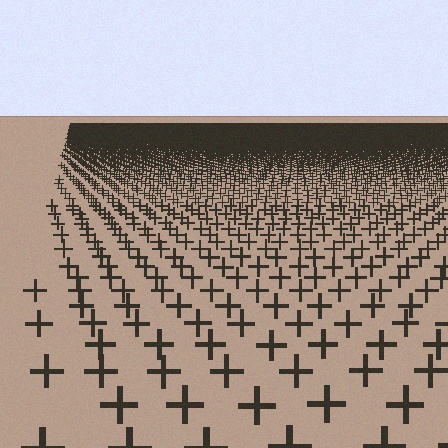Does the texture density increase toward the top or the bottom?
Density increases toward the top.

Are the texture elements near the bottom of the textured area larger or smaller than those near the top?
Larger. Near the bottom, elements are closer to the viewer and appear at a bigger on-screen size.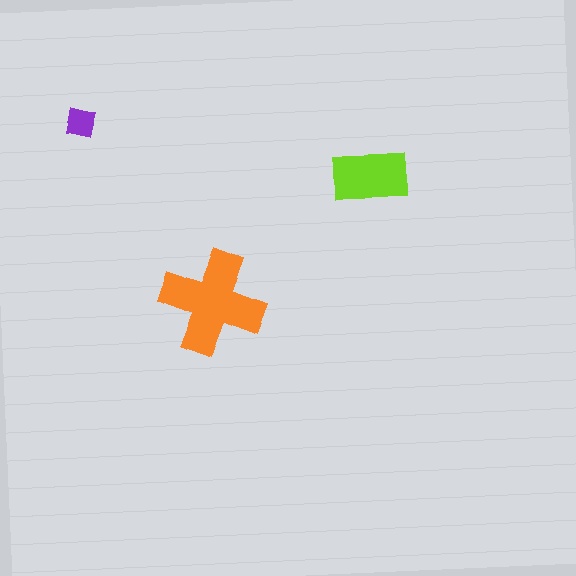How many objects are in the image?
There are 3 objects in the image.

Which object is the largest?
The orange cross.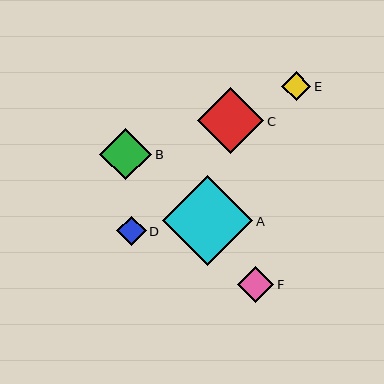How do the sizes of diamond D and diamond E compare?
Diamond D and diamond E are approximately the same size.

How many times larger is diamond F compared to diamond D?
Diamond F is approximately 1.2 times the size of diamond D.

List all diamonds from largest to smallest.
From largest to smallest: A, C, B, F, D, E.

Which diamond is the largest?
Diamond A is the largest with a size of approximately 90 pixels.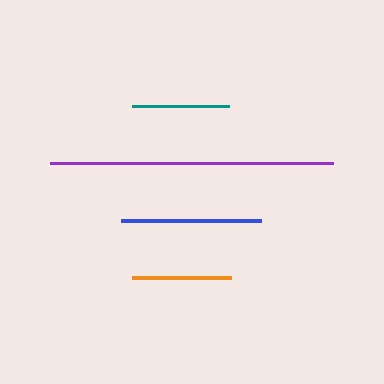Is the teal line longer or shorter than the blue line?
The blue line is longer than the teal line.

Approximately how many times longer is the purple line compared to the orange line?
The purple line is approximately 2.9 times the length of the orange line.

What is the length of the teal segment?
The teal segment is approximately 97 pixels long.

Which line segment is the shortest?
The teal line is the shortest at approximately 97 pixels.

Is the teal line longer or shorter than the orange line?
The orange line is longer than the teal line.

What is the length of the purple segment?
The purple segment is approximately 284 pixels long.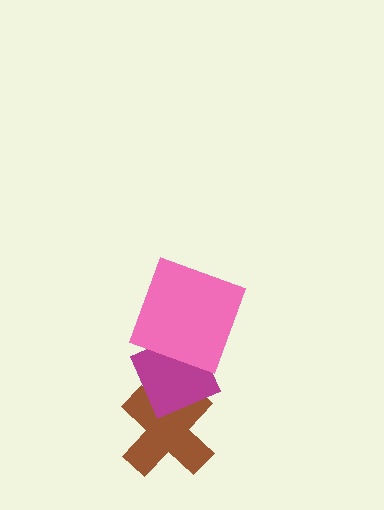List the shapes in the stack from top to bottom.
From top to bottom: the pink square, the magenta diamond, the brown cross.